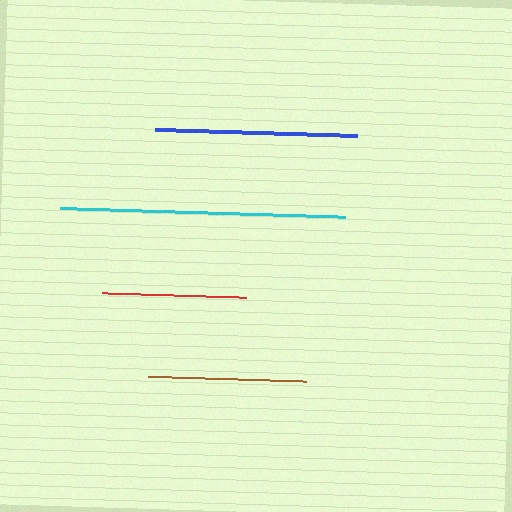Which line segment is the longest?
The cyan line is the longest at approximately 284 pixels.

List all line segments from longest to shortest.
From longest to shortest: cyan, blue, brown, red.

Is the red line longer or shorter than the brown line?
The brown line is longer than the red line.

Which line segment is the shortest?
The red line is the shortest at approximately 144 pixels.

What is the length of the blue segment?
The blue segment is approximately 201 pixels long.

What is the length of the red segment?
The red segment is approximately 144 pixels long.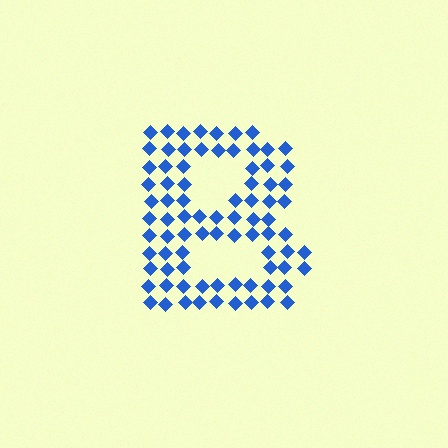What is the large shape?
The large shape is the letter B.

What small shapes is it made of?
It is made of small diamonds.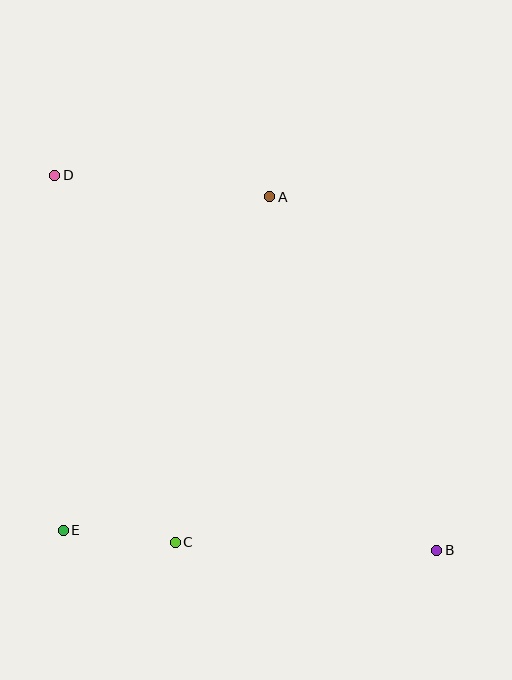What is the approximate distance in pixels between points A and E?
The distance between A and E is approximately 392 pixels.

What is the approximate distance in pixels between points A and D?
The distance between A and D is approximately 216 pixels.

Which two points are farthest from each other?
Points B and D are farthest from each other.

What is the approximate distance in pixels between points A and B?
The distance between A and B is approximately 391 pixels.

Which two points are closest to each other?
Points C and E are closest to each other.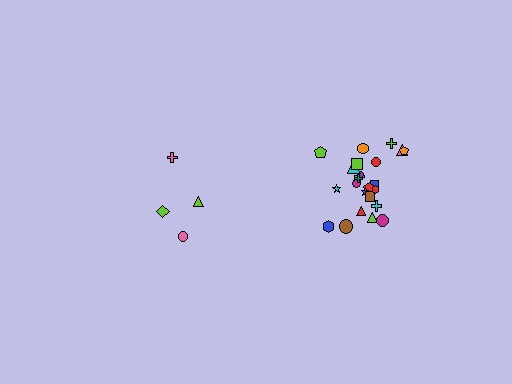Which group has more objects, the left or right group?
The right group.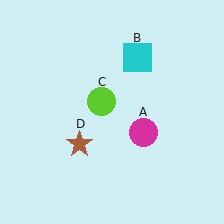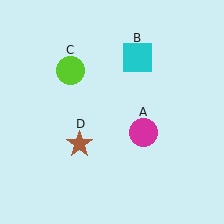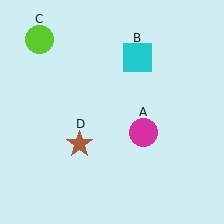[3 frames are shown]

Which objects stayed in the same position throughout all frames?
Magenta circle (object A) and cyan square (object B) and brown star (object D) remained stationary.